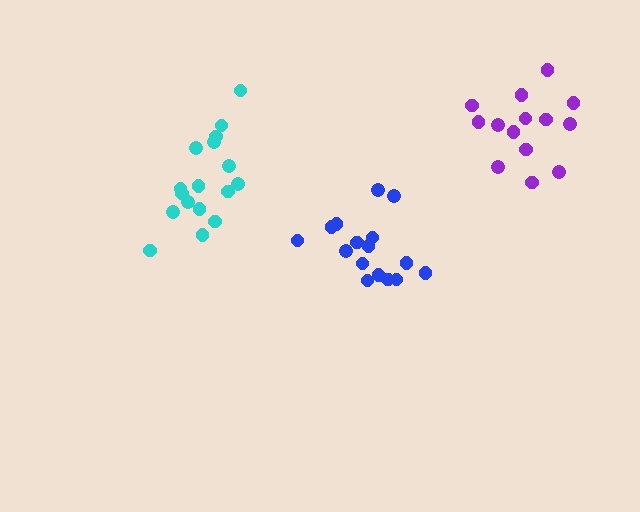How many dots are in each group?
Group 1: 17 dots, Group 2: 16 dots, Group 3: 14 dots (47 total).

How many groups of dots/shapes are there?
There are 3 groups.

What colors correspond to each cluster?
The clusters are colored: cyan, blue, purple.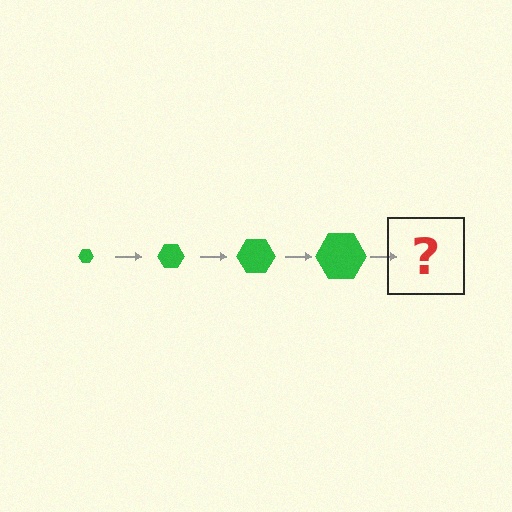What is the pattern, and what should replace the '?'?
The pattern is that the hexagon gets progressively larger each step. The '?' should be a green hexagon, larger than the previous one.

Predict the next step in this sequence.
The next step is a green hexagon, larger than the previous one.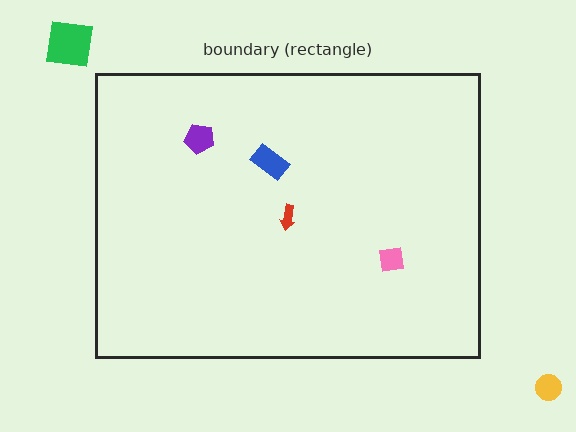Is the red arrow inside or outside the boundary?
Inside.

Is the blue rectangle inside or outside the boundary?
Inside.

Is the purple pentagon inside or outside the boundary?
Inside.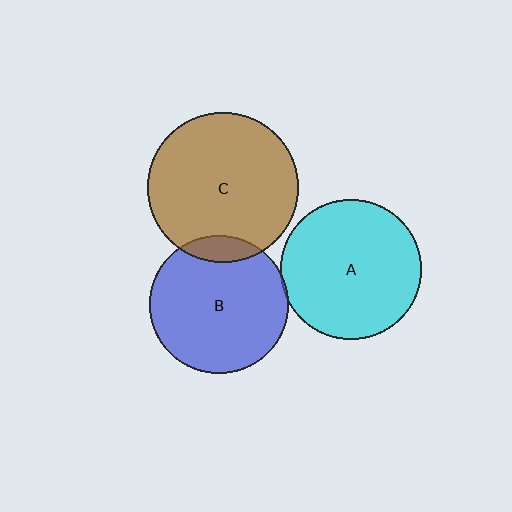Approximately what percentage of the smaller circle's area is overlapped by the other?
Approximately 5%.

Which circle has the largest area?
Circle C (brown).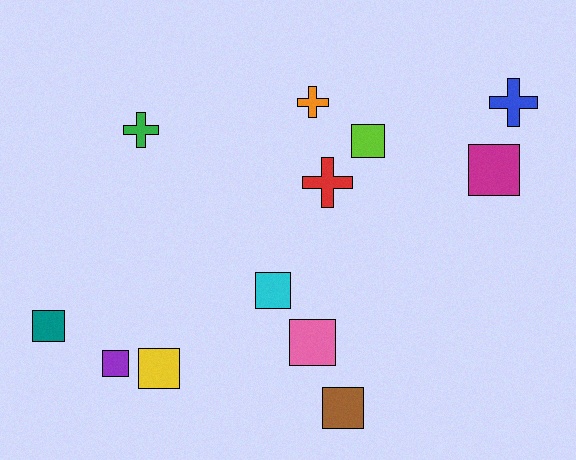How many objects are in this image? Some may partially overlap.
There are 12 objects.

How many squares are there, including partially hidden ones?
There are 8 squares.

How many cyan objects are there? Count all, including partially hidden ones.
There is 1 cyan object.